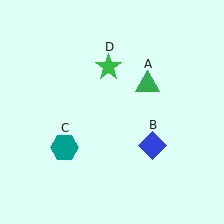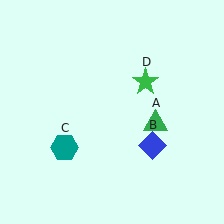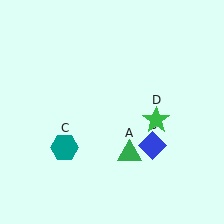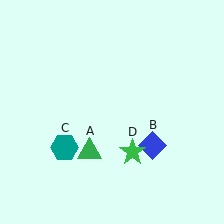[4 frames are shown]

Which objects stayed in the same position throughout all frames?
Blue diamond (object B) and teal hexagon (object C) remained stationary.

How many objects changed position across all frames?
2 objects changed position: green triangle (object A), green star (object D).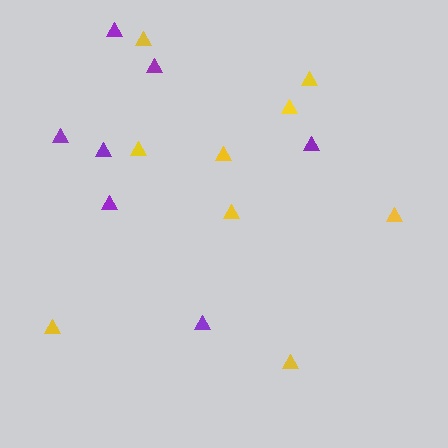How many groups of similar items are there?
There are 2 groups: one group of yellow triangles (9) and one group of purple triangles (7).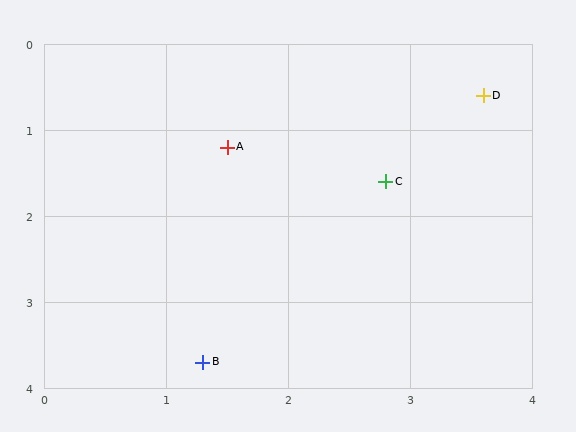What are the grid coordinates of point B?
Point B is at approximately (1.3, 3.7).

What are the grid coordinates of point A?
Point A is at approximately (1.5, 1.2).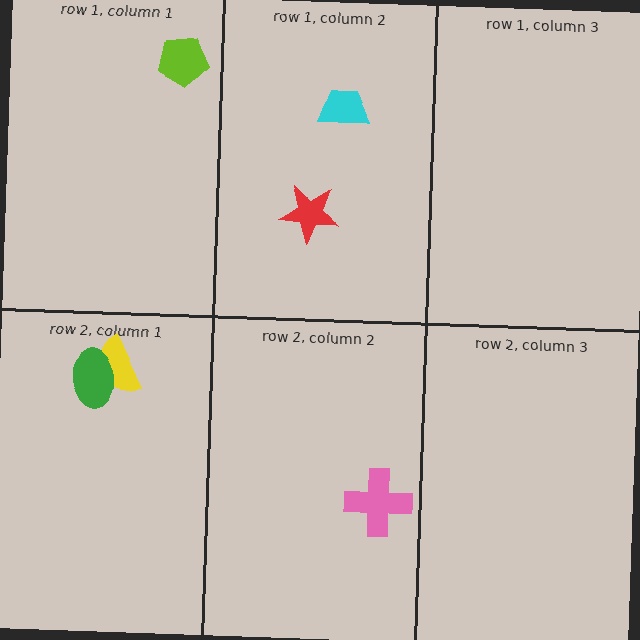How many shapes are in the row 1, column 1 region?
1.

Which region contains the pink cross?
The row 2, column 2 region.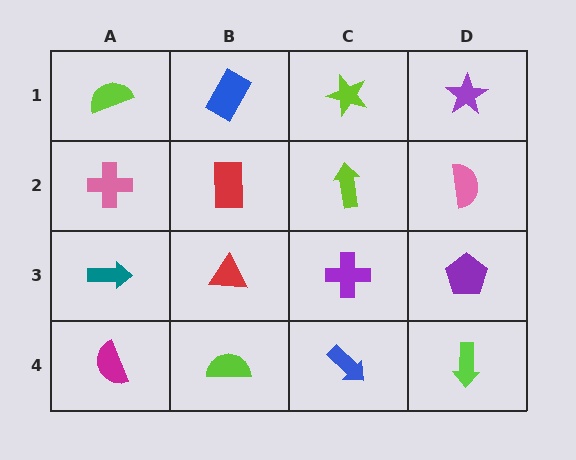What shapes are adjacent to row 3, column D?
A pink semicircle (row 2, column D), a lime arrow (row 4, column D), a purple cross (row 3, column C).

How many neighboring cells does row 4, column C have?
3.